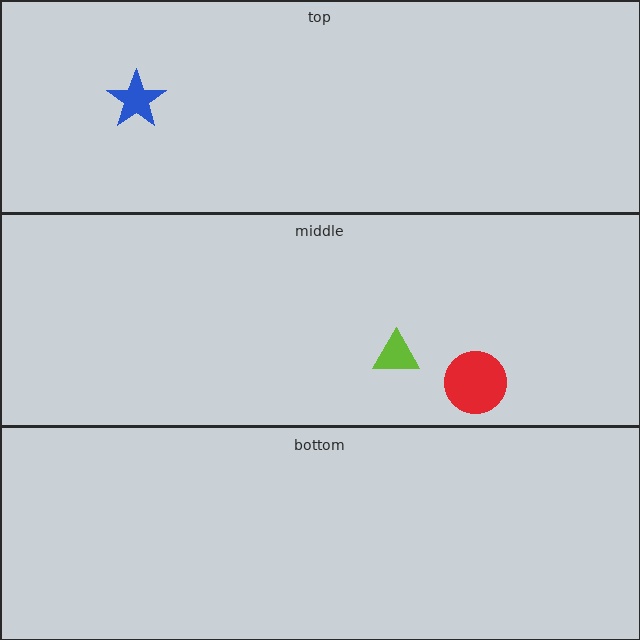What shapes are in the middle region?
The lime triangle, the red circle.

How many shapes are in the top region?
1.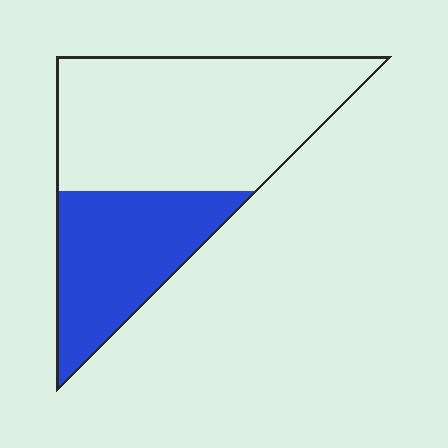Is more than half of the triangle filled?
No.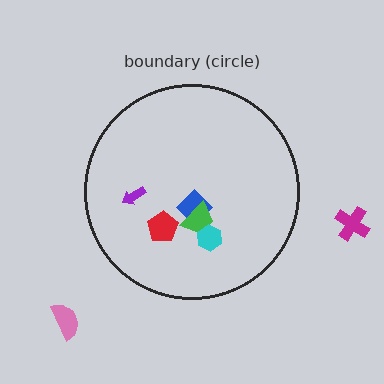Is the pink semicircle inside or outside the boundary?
Outside.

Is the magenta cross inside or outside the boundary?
Outside.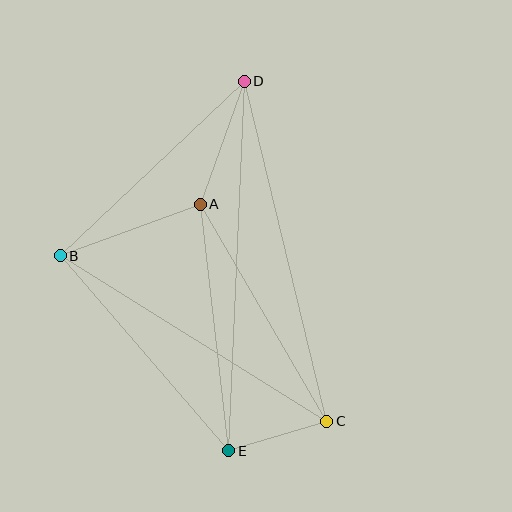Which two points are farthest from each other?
Points D and E are farthest from each other.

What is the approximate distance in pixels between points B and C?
The distance between B and C is approximately 314 pixels.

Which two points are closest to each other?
Points C and E are closest to each other.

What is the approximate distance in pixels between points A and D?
The distance between A and D is approximately 130 pixels.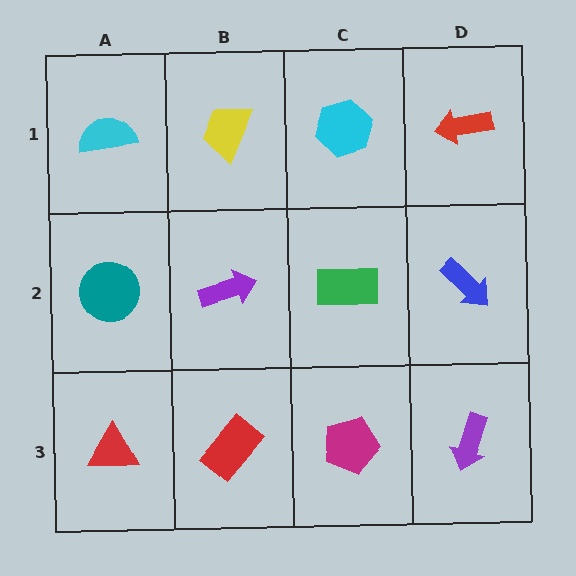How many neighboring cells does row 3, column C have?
3.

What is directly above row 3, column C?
A green rectangle.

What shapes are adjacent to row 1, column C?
A green rectangle (row 2, column C), a yellow trapezoid (row 1, column B), a red arrow (row 1, column D).